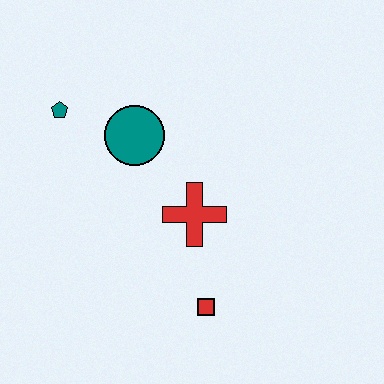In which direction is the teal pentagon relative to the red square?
The teal pentagon is above the red square.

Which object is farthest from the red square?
The teal pentagon is farthest from the red square.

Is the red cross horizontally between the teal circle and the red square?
Yes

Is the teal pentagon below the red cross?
No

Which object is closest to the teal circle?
The teal pentagon is closest to the teal circle.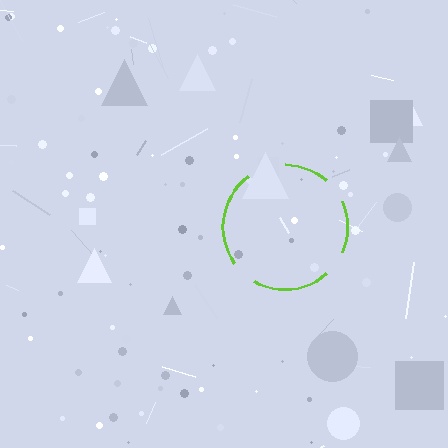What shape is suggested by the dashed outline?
The dashed outline suggests a circle.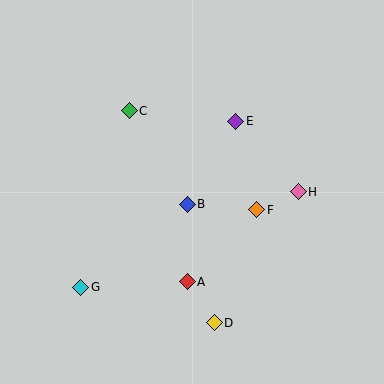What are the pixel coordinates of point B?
Point B is at (187, 204).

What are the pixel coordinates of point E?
Point E is at (236, 121).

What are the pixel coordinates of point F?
Point F is at (257, 210).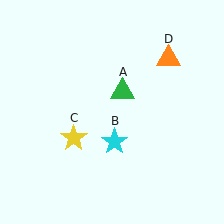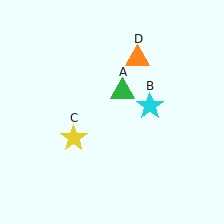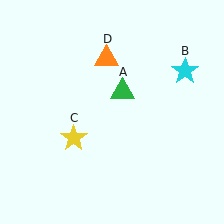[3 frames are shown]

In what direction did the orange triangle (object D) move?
The orange triangle (object D) moved left.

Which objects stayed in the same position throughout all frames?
Green triangle (object A) and yellow star (object C) remained stationary.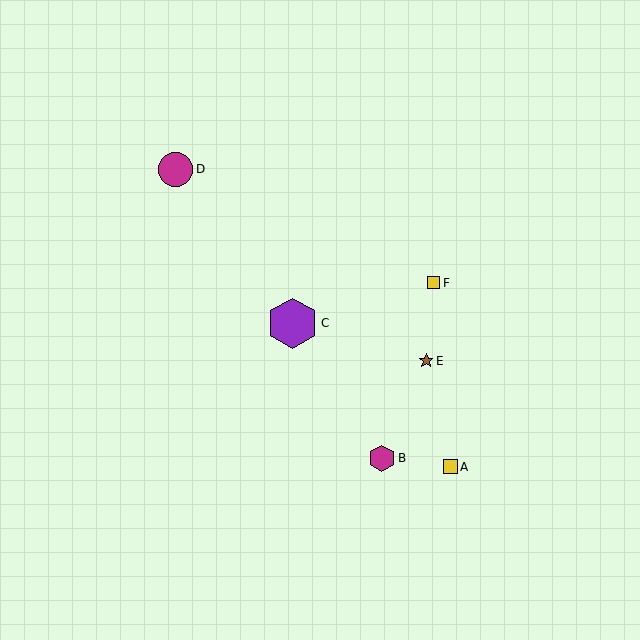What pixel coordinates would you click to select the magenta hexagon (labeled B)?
Click at (382, 458) to select the magenta hexagon B.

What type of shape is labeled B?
Shape B is a magenta hexagon.